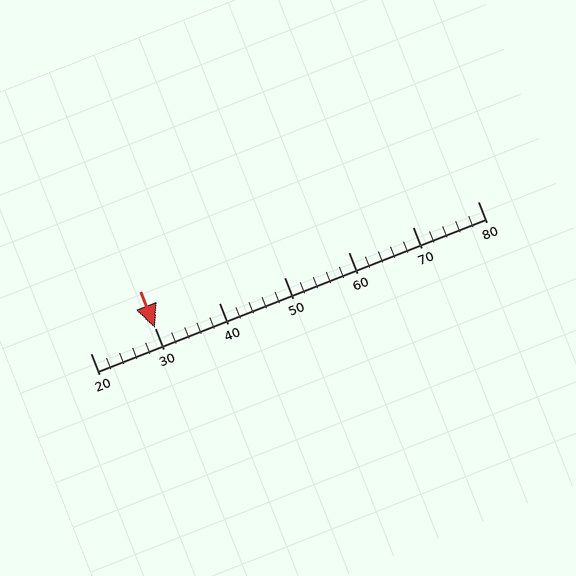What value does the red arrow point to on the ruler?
The red arrow points to approximately 30.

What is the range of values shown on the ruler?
The ruler shows values from 20 to 80.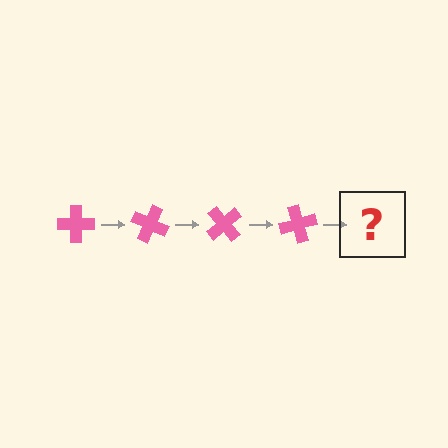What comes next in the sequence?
The next element should be a pink cross rotated 100 degrees.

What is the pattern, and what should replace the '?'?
The pattern is that the cross rotates 25 degrees each step. The '?' should be a pink cross rotated 100 degrees.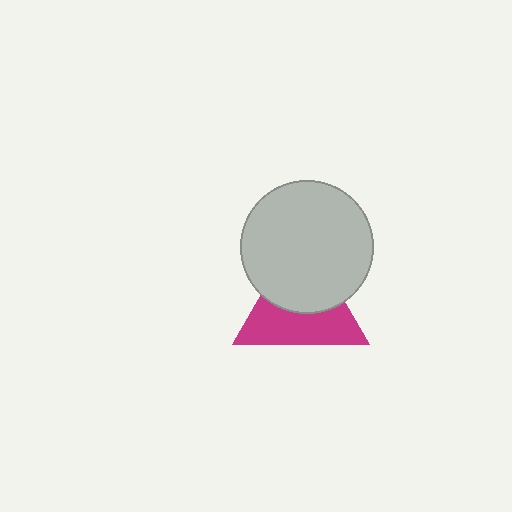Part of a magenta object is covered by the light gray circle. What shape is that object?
It is a triangle.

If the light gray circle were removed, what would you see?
You would see the complete magenta triangle.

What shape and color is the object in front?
The object in front is a light gray circle.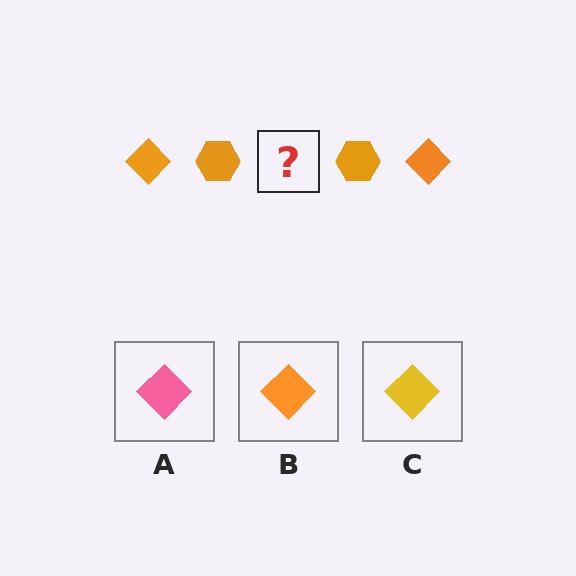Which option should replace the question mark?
Option B.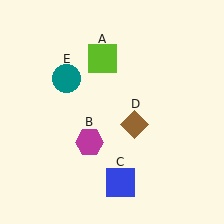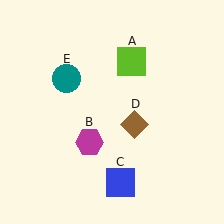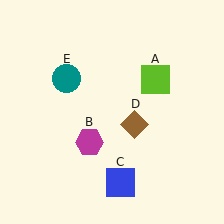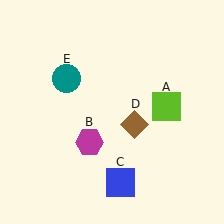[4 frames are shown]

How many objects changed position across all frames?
1 object changed position: lime square (object A).